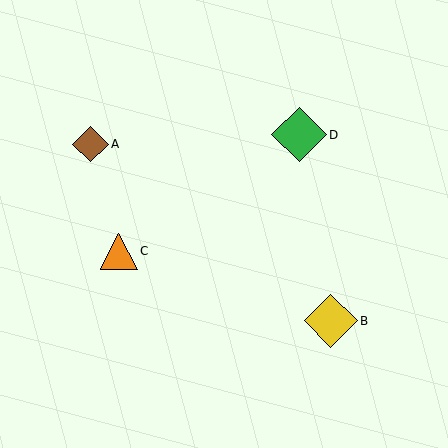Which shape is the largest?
The green diamond (labeled D) is the largest.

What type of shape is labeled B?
Shape B is a yellow diamond.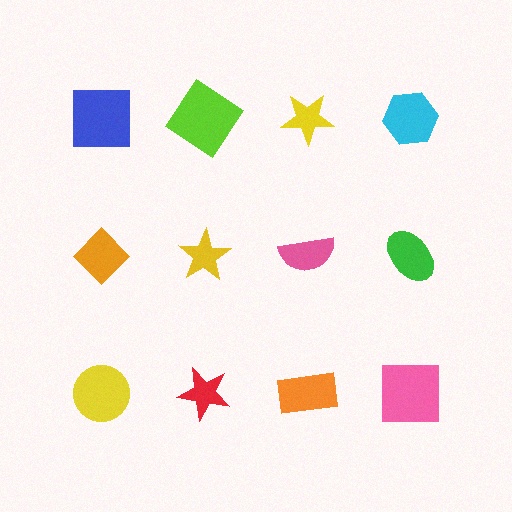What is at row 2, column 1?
An orange diamond.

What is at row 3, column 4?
A pink square.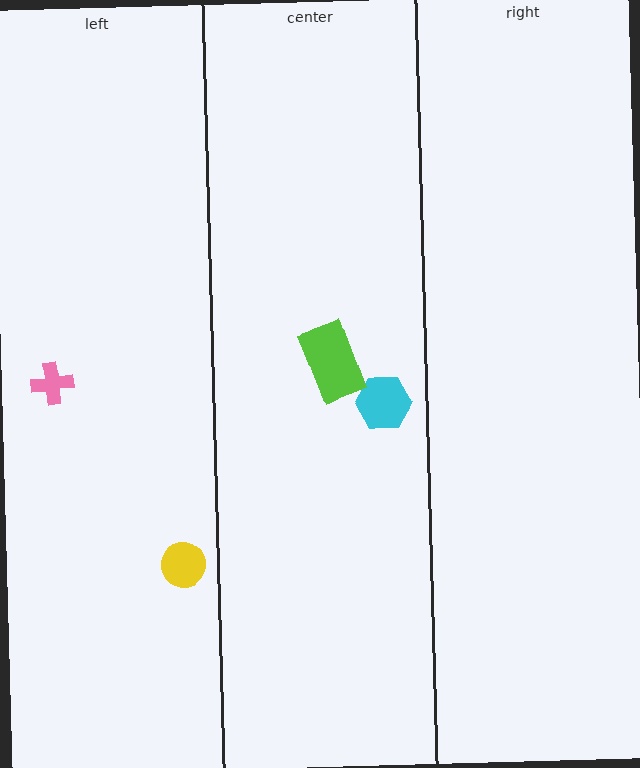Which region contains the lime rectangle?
The center region.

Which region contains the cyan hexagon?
The center region.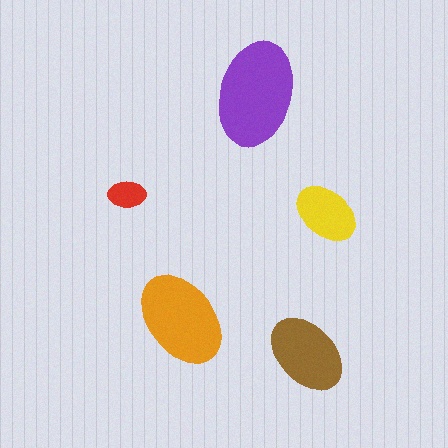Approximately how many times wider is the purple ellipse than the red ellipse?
About 3 times wider.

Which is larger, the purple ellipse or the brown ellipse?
The purple one.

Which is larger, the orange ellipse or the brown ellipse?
The orange one.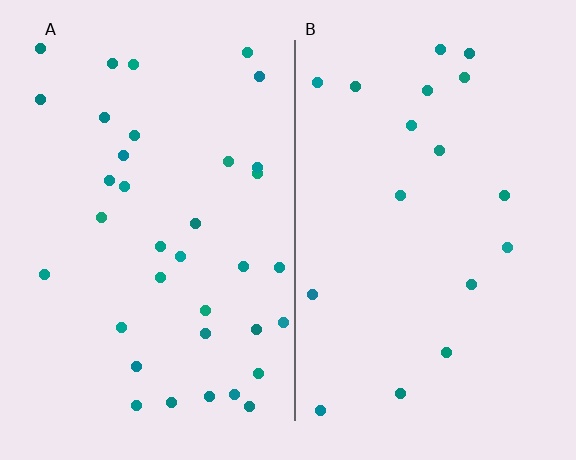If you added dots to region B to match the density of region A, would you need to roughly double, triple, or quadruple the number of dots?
Approximately double.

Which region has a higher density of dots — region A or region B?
A (the left).